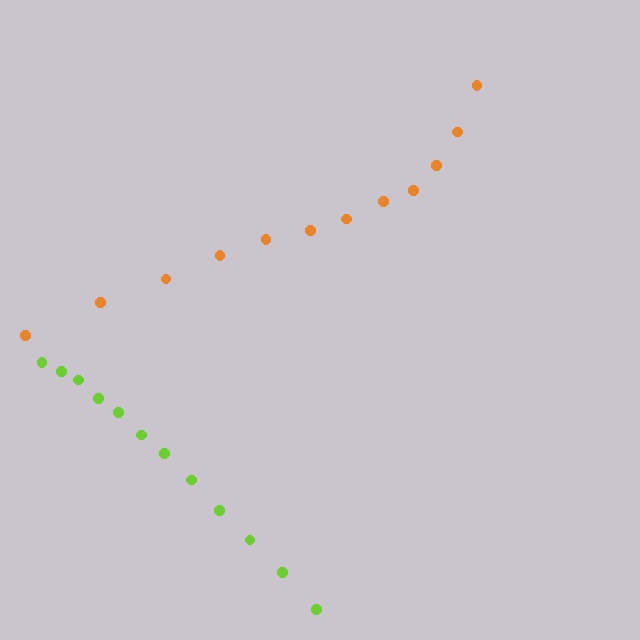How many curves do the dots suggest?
There are 2 distinct paths.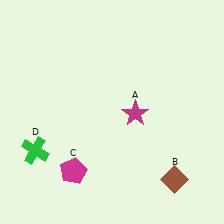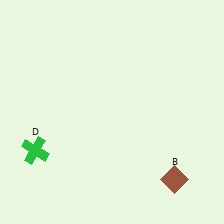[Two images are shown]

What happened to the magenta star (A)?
The magenta star (A) was removed in Image 2. It was in the bottom-right area of Image 1.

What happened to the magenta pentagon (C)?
The magenta pentagon (C) was removed in Image 2. It was in the bottom-left area of Image 1.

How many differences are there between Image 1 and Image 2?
There are 2 differences between the two images.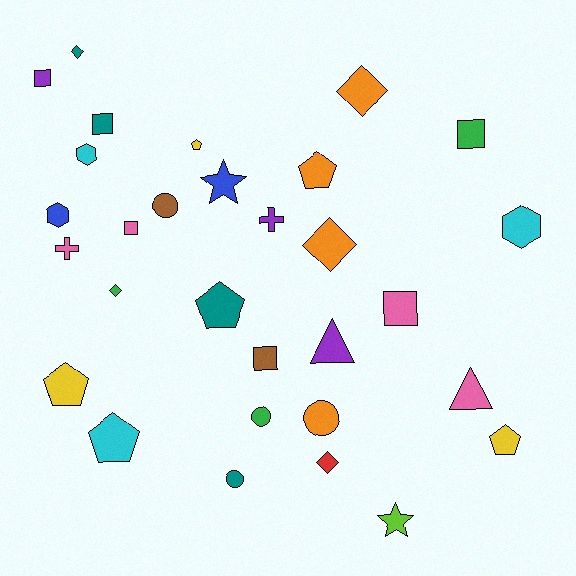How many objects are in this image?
There are 30 objects.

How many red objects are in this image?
There is 1 red object.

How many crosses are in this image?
There are 2 crosses.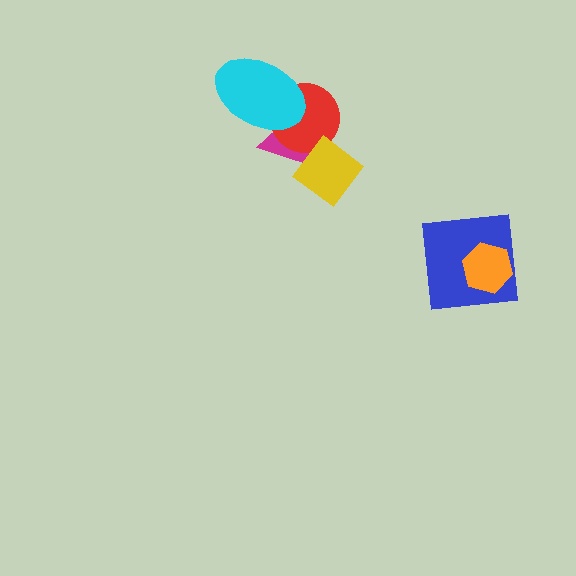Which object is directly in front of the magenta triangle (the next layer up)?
The red circle is directly in front of the magenta triangle.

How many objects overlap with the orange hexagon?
1 object overlaps with the orange hexagon.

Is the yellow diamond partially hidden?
No, no other shape covers it.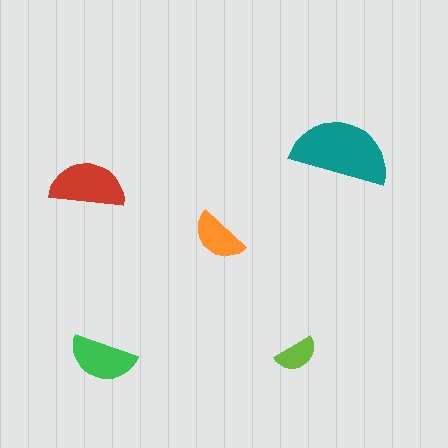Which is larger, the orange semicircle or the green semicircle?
The green one.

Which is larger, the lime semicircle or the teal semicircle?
The teal one.